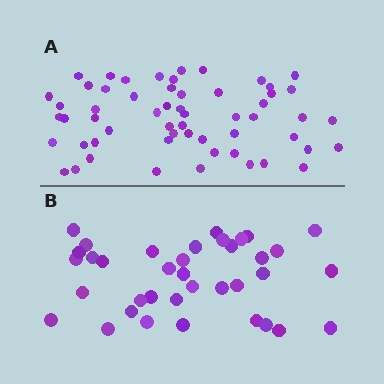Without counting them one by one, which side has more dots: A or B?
Region A (the top region) has more dots.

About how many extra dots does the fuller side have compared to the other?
Region A has approximately 20 more dots than region B.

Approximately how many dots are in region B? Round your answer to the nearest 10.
About 40 dots. (The exact count is 37, which rounds to 40.)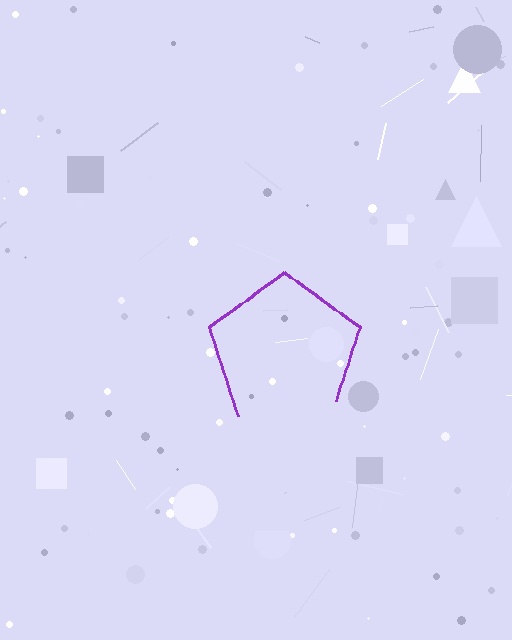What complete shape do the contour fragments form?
The contour fragments form a pentagon.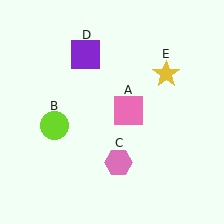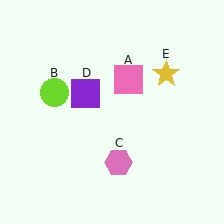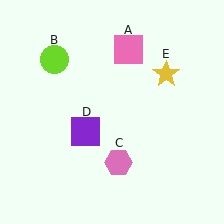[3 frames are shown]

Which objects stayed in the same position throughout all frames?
Pink hexagon (object C) and yellow star (object E) remained stationary.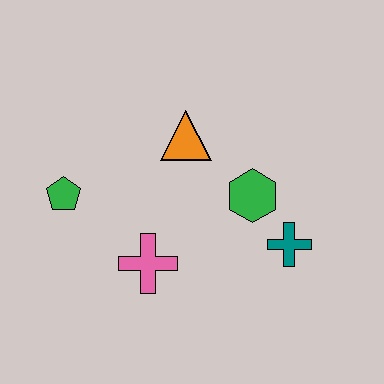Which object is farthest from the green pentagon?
The teal cross is farthest from the green pentagon.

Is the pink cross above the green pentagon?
No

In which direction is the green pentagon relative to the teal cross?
The green pentagon is to the left of the teal cross.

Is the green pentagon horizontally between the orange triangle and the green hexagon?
No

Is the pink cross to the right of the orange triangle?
No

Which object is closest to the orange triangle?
The green hexagon is closest to the orange triangle.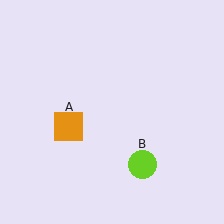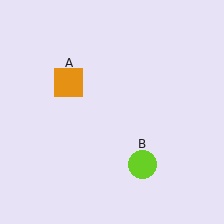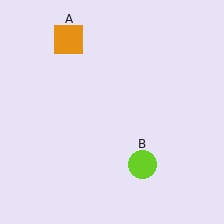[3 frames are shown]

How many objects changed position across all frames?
1 object changed position: orange square (object A).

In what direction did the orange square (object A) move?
The orange square (object A) moved up.